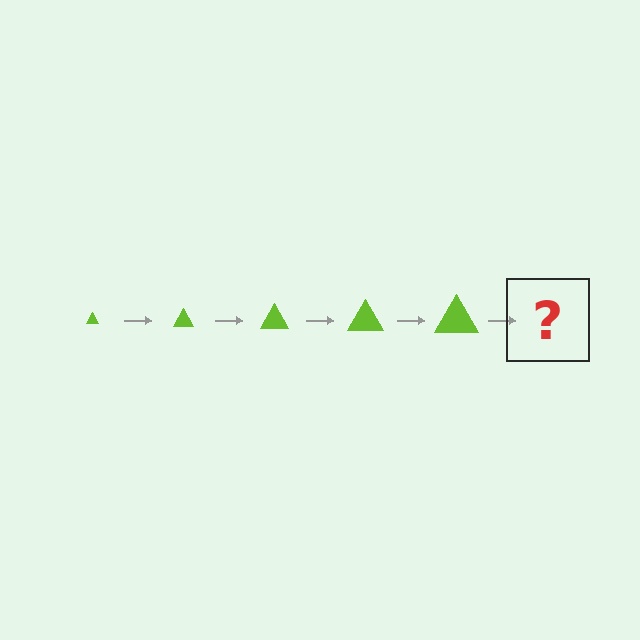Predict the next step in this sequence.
The next step is a lime triangle, larger than the previous one.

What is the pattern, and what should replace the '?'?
The pattern is that the triangle gets progressively larger each step. The '?' should be a lime triangle, larger than the previous one.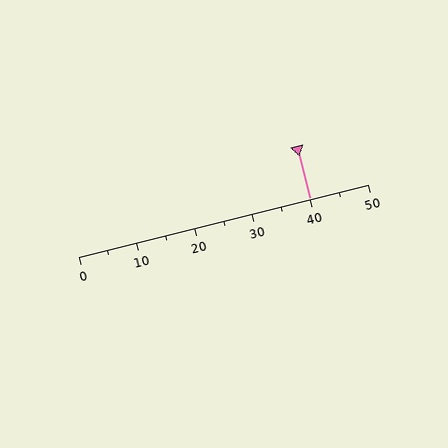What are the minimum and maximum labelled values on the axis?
The axis runs from 0 to 50.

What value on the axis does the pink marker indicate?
The marker indicates approximately 40.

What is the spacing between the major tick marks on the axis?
The major ticks are spaced 10 apart.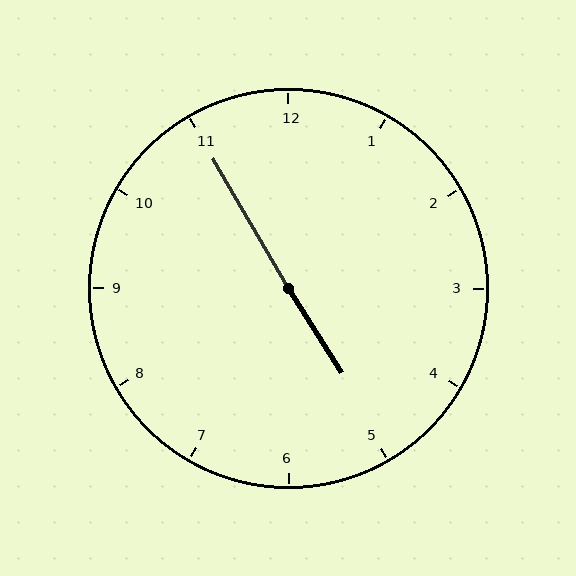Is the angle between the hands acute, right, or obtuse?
It is obtuse.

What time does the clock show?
4:55.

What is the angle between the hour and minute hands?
Approximately 178 degrees.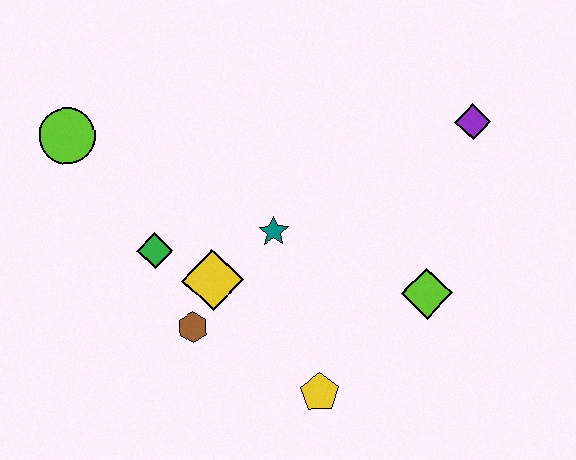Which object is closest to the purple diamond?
The lime diamond is closest to the purple diamond.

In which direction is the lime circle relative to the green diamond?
The lime circle is above the green diamond.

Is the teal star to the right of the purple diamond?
No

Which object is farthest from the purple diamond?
The lime circle is farthest from the purple diamond.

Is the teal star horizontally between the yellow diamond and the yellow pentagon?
Yes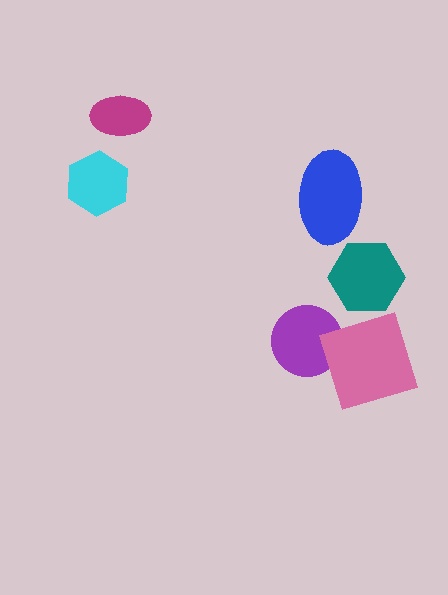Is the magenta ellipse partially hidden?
No, no other shape covers it.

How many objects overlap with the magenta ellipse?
0 objects overlap with the magenta ellipse.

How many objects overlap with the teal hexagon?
0 objects overlap with the teal hexagon.